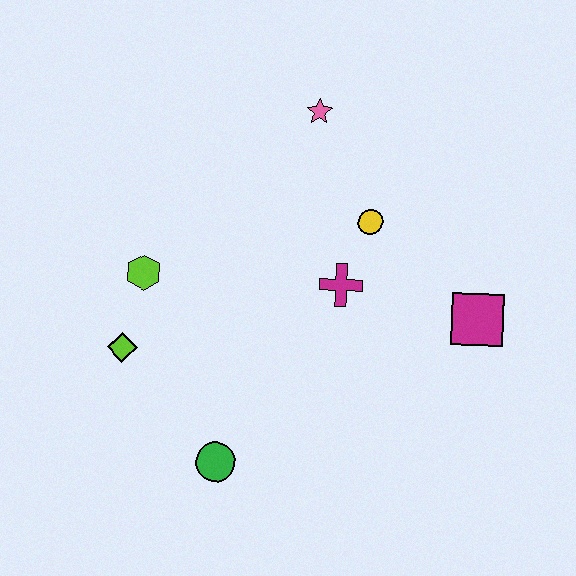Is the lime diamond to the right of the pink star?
No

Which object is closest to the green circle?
The lime diamond is closest to the green circle.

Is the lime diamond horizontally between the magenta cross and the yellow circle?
No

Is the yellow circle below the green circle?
No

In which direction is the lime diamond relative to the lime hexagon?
The lime diamond is below the lime hexagon.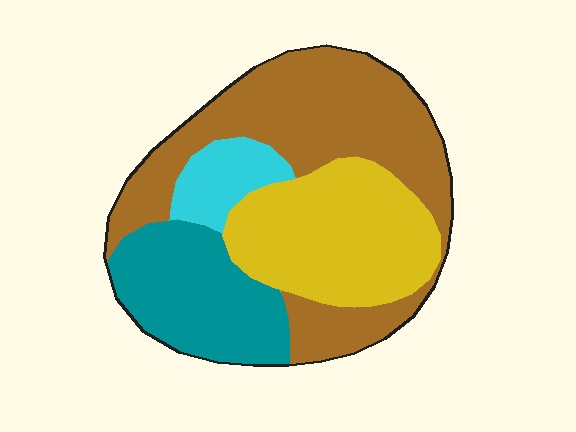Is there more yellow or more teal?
Yellow.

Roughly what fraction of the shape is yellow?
Yellow covers 28% of the shape.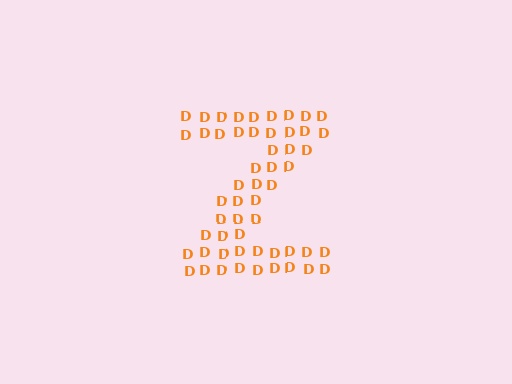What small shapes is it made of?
It is made of small letter D's.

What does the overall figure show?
The overall figure shows the letter Z.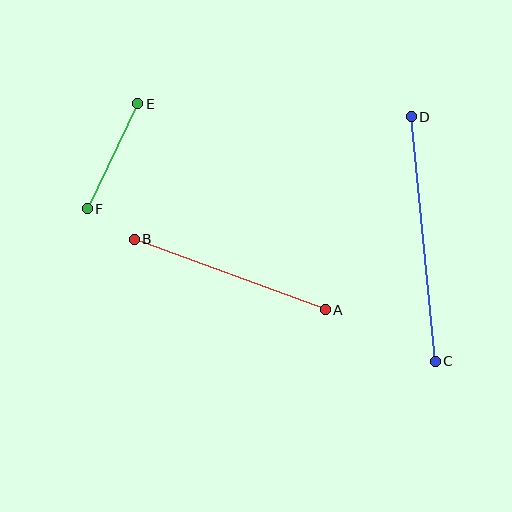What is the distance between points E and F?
The distance is approximately 117 pixels.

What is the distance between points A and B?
The distance is approximately 204 pixels.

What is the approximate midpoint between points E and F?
The midpoint is at approximately (112, 156) pixels.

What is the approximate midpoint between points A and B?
The midpoint is at approximately (230, 275) pixels.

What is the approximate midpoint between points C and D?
The midpoint is at approximately (423, 239) pixels.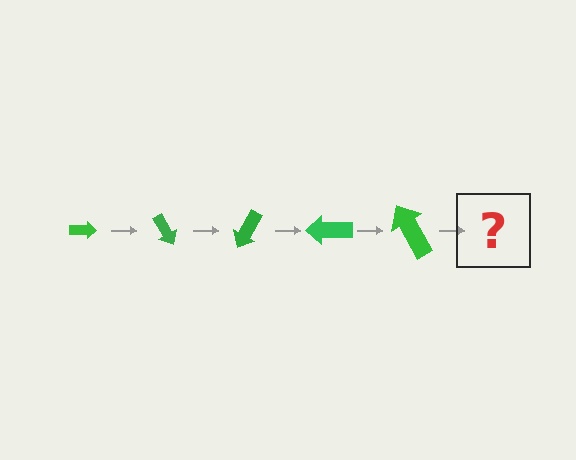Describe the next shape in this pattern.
It should be an arrow, larger than the previous one and rotated 300 degrees from the start.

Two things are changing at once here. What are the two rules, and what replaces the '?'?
The two rules are that the arrow grows larger each step and it rotates 60 degrees each step. The '?' should be an arrow, larger than the previous one and rotated 300 degrees from the start.